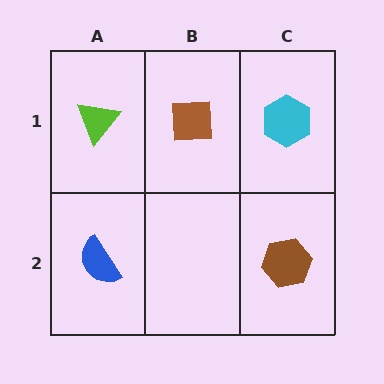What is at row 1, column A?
A lime triangle.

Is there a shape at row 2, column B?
No, that cell is empty.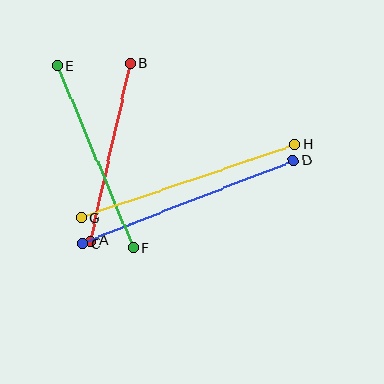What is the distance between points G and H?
The distance is approximately 225 pixels.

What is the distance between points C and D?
The distance is approximately 226 pixels.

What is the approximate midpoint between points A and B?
The midpoint is at approximately (110, 152) pixels.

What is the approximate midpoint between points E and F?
The midpoint is at approximately (95, 157) pixels.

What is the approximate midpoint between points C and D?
The midpoint is at approximately (188, 202) pixels.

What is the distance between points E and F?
The distance is approximately 197 pixels.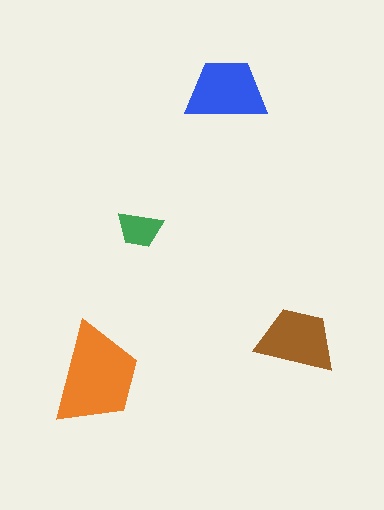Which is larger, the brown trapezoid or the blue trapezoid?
The blue one.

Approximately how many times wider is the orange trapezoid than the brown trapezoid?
About 1.5 times wider.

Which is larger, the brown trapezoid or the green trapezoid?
The brown one.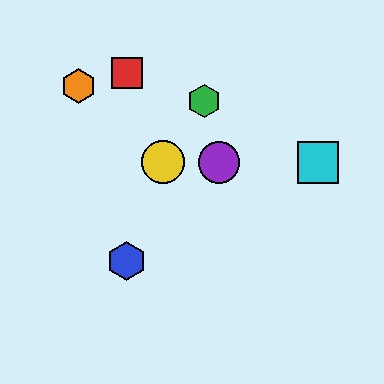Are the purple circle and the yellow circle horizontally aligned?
Yes, both are at y≈162.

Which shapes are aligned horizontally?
The yellow circle, the purple circle, the cyan square are aligned horizontally.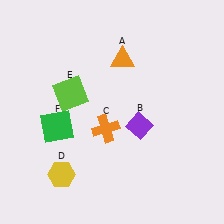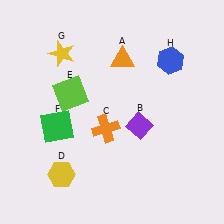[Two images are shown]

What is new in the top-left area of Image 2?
A yellow star (G) was added in the top-left area of Image 2.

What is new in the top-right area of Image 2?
A blue hexagon (H) was added in the top-right area of Image 2.